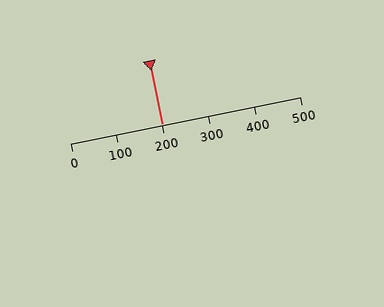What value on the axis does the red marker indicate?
The marker indicates approximately 200.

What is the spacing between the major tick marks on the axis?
The major ticks are spaced 100 apart.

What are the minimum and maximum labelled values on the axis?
The axis runs from 0 to 500.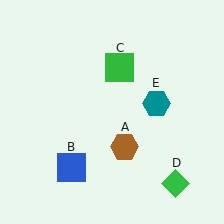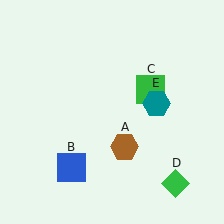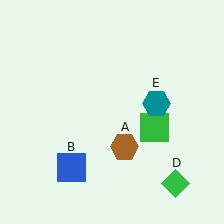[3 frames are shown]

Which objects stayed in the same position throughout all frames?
Brown hexagon (object A) and blue square (object B) and green diamond (object D) and teal hexagon (object E) remained stationary.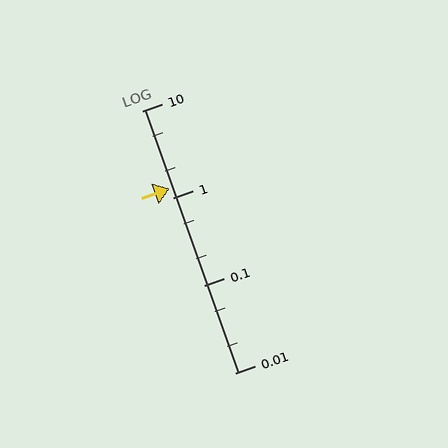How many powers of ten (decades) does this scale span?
The scale spans 3 decades, from 0.01 to 10.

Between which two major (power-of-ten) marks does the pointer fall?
The pointer is between 1 and 10.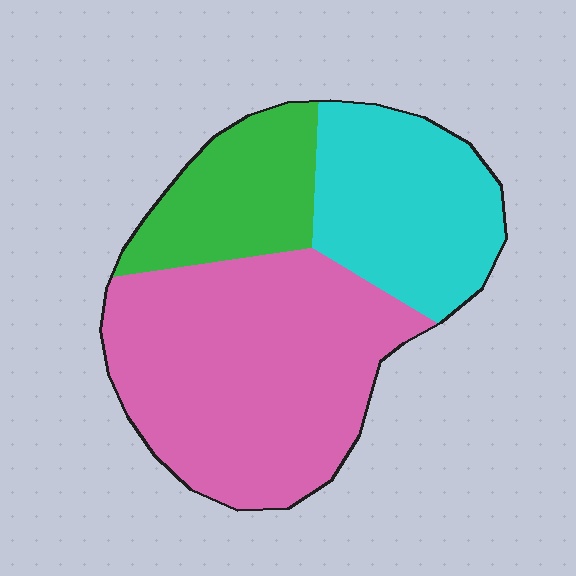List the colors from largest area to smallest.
From largest to smallest: pink, cyan, green.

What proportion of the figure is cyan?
Cyan covers 28% of the figure.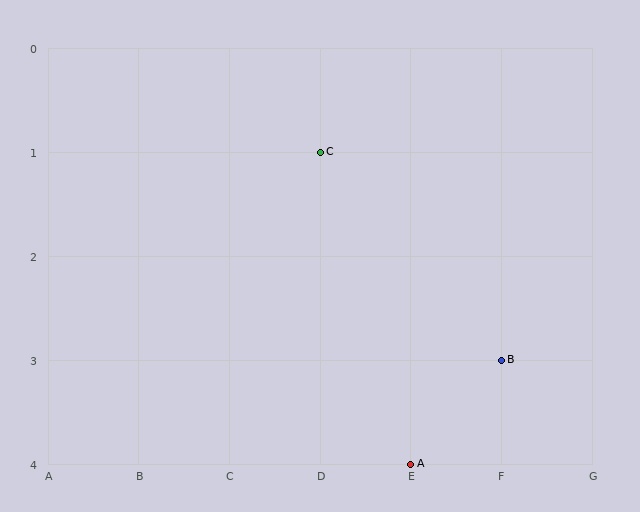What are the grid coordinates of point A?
Point A is at grid coordinates (E, 4).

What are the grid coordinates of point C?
Point C is at grid coordinates (D, 1).